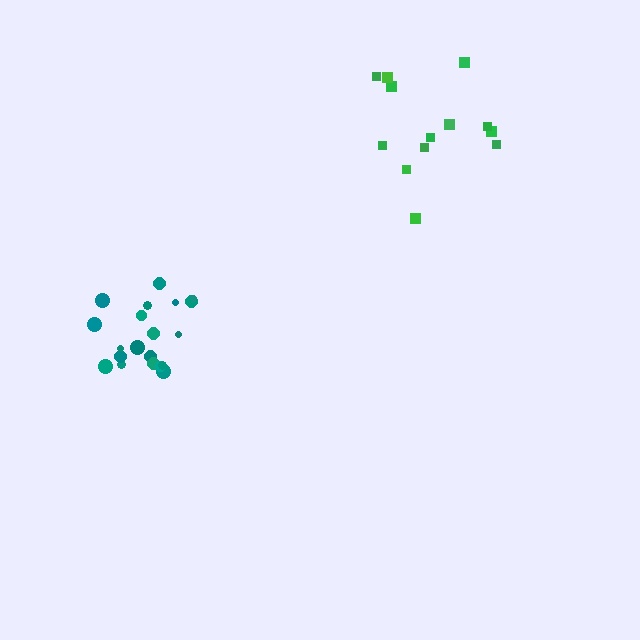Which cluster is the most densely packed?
Teal.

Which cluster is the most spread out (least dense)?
Green.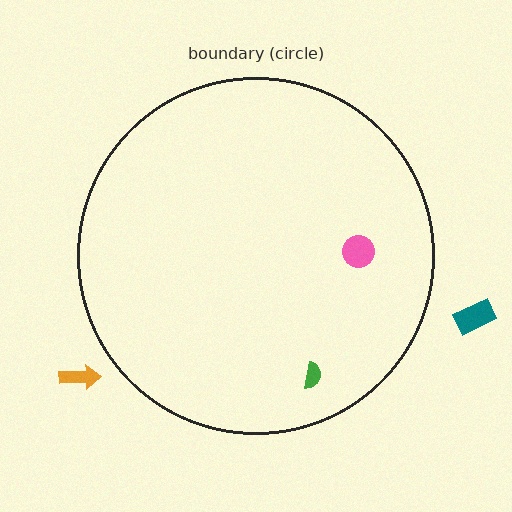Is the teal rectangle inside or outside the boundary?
Outside.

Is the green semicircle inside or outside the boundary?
Inside.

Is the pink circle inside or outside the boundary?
Inside.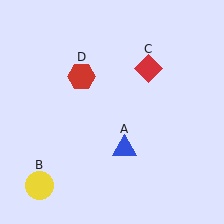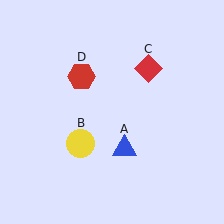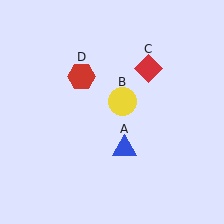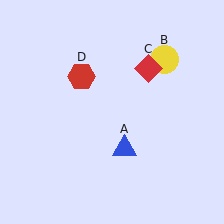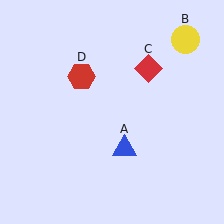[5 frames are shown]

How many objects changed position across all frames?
1 object changed position: yellow circle (object B).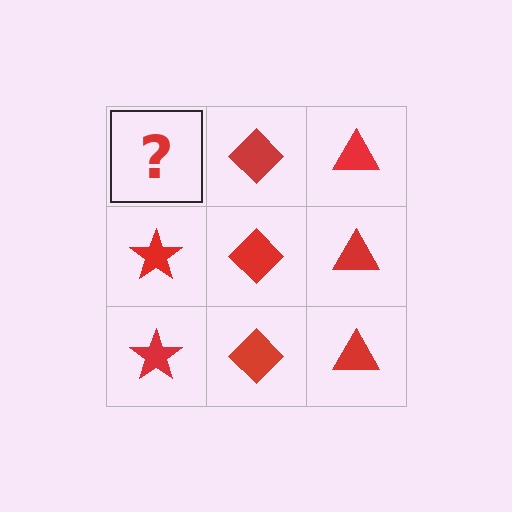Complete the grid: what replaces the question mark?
The question mark should be replaced with a red star.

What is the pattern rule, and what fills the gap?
The rule is that each column has a consistent shape. The gap should be filled with a red star.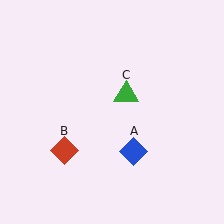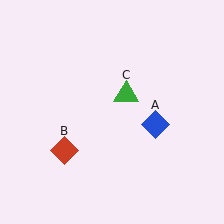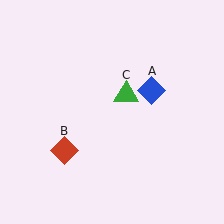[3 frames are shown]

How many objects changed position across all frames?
1 object changed position: blue diamond (object A).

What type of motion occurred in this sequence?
The blue diamond (object A) rotated counterclockwise around the center of the scene.